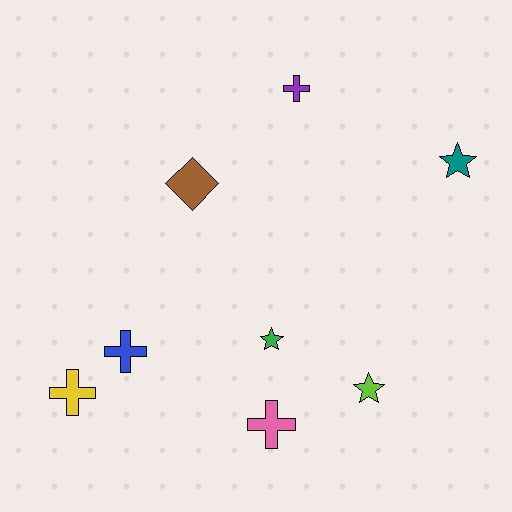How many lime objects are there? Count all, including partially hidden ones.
There is 1 lime object.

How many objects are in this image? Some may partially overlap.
There are 8 objects.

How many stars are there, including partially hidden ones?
There are 3 stars.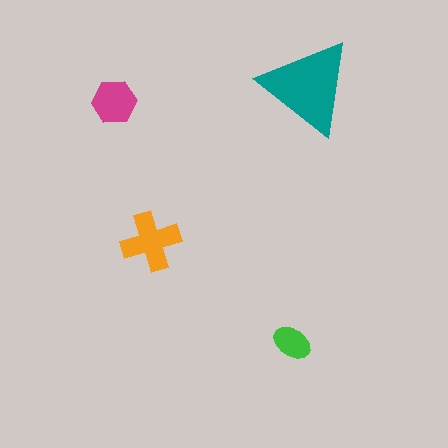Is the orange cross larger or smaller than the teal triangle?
Smaller.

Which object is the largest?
The teal triangle.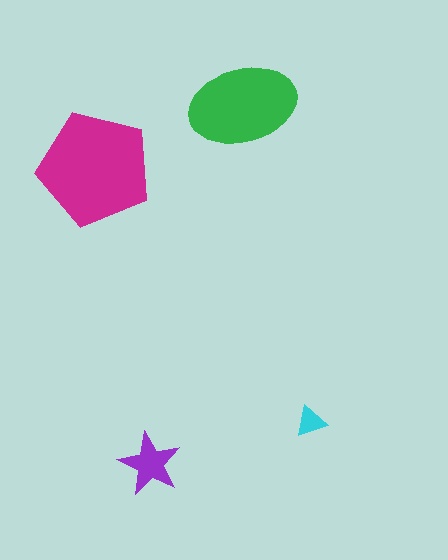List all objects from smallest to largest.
The cyan triangle, the purple star, the green ellipse, the magenta pentagon.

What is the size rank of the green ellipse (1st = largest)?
2nd.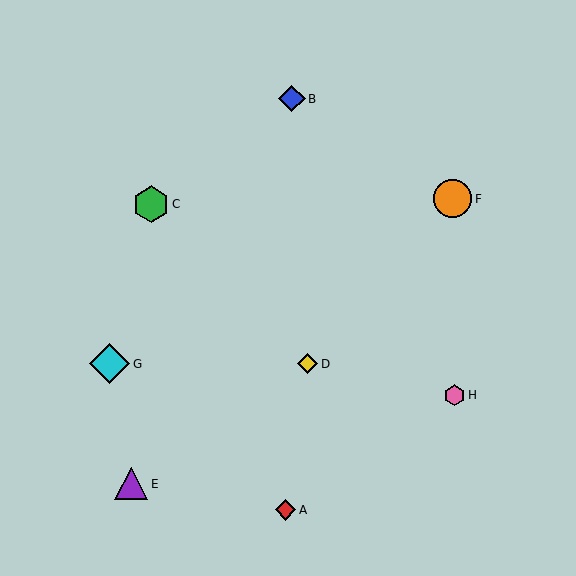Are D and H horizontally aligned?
No, D is at y≈364 and H is at y≈395.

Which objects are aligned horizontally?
Objects D, G are aligned horizontally.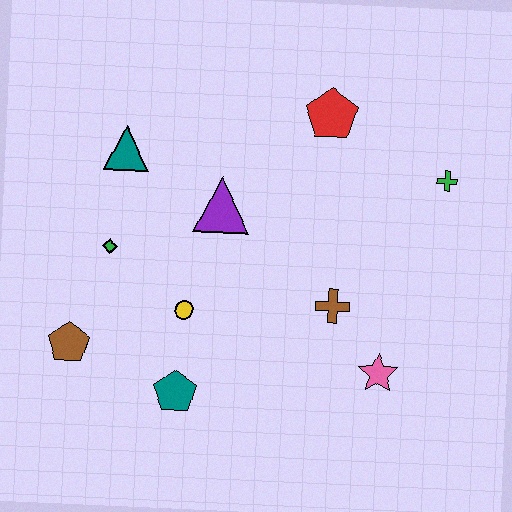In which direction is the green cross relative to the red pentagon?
The green cross is to the right of the red pentagon.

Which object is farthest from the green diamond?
The green cross is farthest from the green diamond.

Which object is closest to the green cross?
The red pentagon is closest to the green cross.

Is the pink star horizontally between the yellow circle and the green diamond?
No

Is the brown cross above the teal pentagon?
Yes